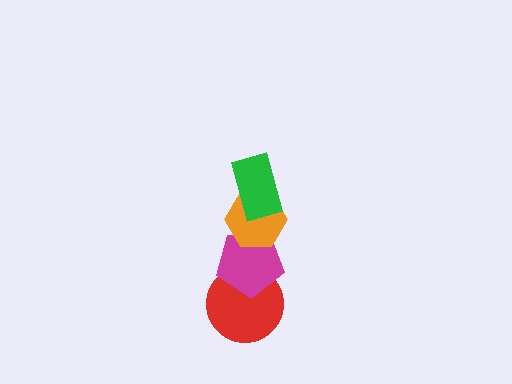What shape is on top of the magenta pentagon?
The orange hexagon is on top of the magenta pentagon.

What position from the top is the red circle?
The red circle is 4th from the top.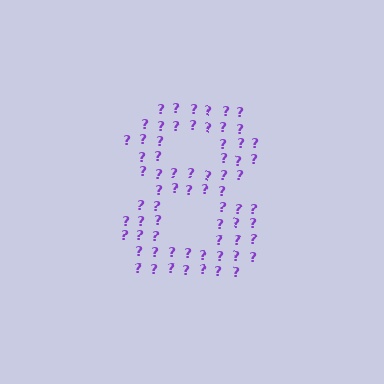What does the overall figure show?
The overall figure shows the digit 8.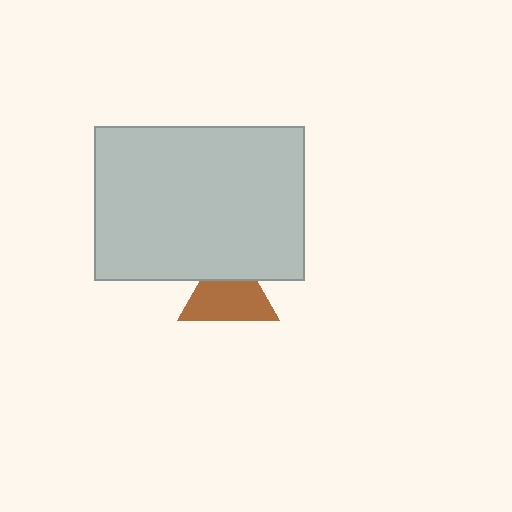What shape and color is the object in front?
The object in front is a light gray rectangle.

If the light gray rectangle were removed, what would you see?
You would see the complete brown triangle.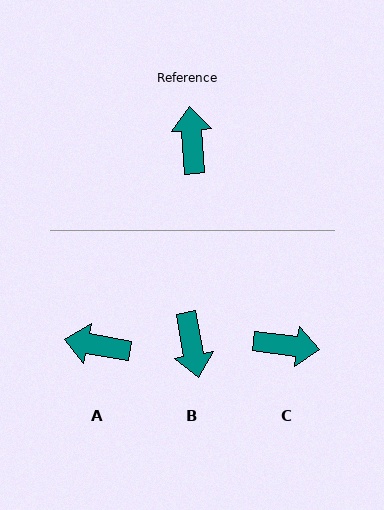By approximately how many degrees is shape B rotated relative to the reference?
Approximately 174 degrees clockwise.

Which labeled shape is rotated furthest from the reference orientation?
B, about 174 degrees away.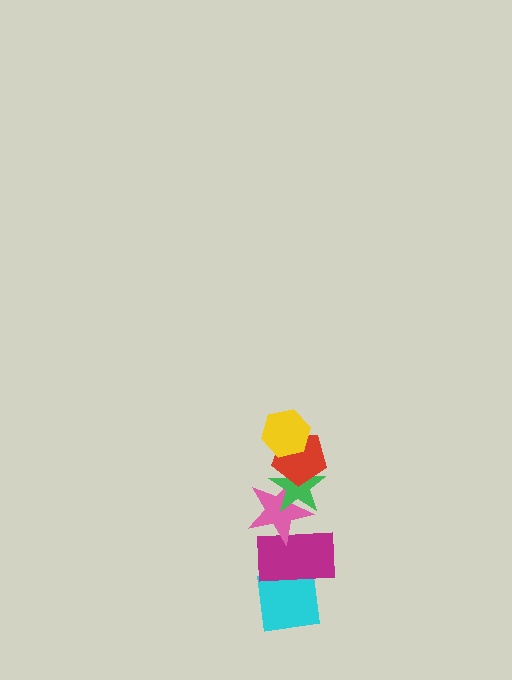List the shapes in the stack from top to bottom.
From top to bottom: the yellow hexagon, the red pentagon, the green star, the pink star, the magenta rectangle, the cyan square.